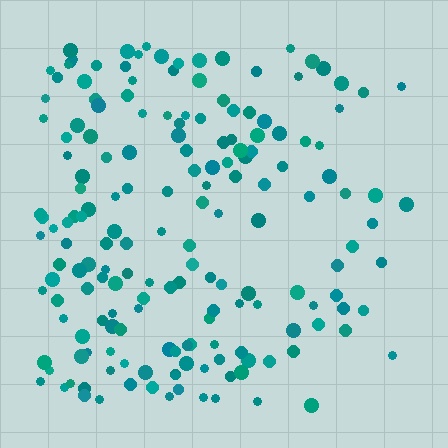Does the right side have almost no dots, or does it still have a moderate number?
Still a moderate number, just noticeably fewer than the left.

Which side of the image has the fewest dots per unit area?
The right.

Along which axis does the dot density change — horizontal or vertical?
Horizontal.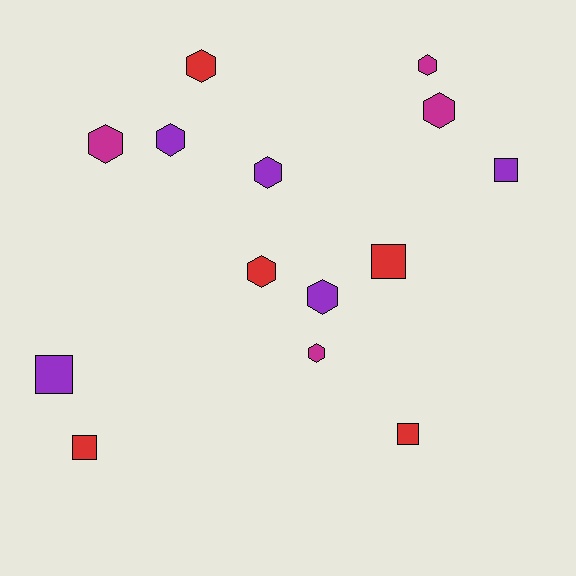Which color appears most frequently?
Purple, with 5 objects.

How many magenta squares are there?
There are no magenta squares.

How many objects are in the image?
There are 14 objects.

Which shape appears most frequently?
Hexagon, with 9 objects.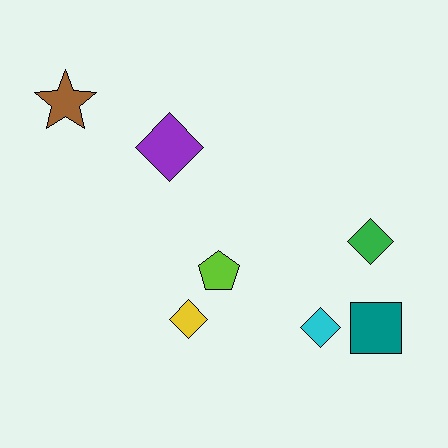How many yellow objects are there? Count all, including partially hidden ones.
There is 1 yellow object.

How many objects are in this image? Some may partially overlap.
There are 7 objects.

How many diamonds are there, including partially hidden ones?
There are 4 diamonds.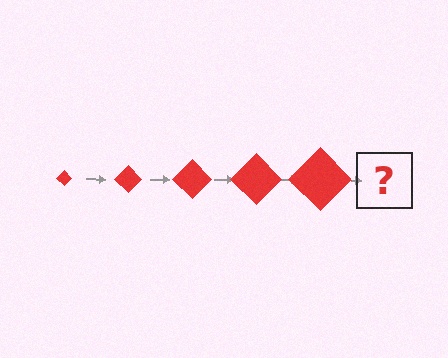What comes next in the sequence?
The next element should be a red diamond, larger than the previous one.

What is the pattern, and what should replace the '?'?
The pattern is that the diamond gets progressively larger each step. The '?' should be a red diamond, larger than the previous one.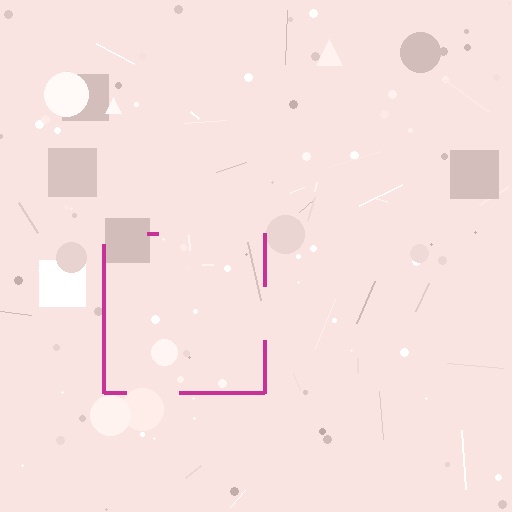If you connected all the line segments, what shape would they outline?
They would outline a square.